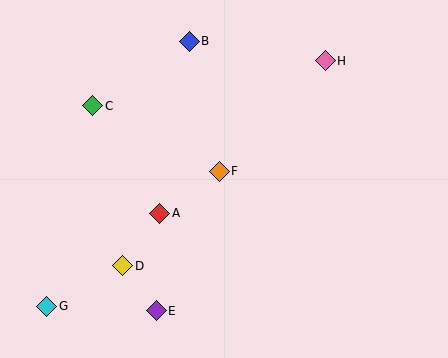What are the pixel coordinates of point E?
Point E is at (156, 311).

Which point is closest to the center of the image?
Point F at (219, 171) is closest to the center.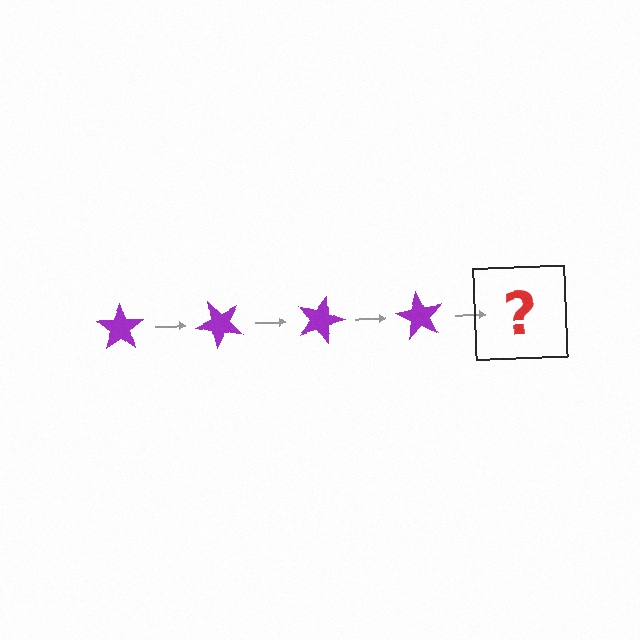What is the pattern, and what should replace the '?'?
The pattern is that the star rotates 45 degrees each step. The '?' should be a purple star rotated 180 degrees.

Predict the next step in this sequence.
The next step is a purple star rotated 180 degrees.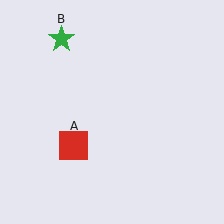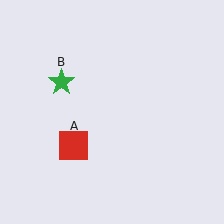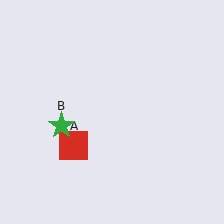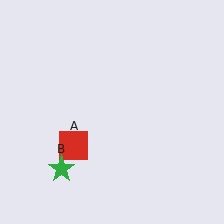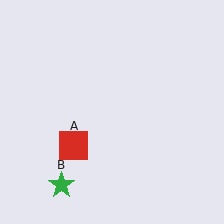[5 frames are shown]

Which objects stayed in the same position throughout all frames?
Red square (object A) remained stationary.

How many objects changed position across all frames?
1 object changed position: green star (object B).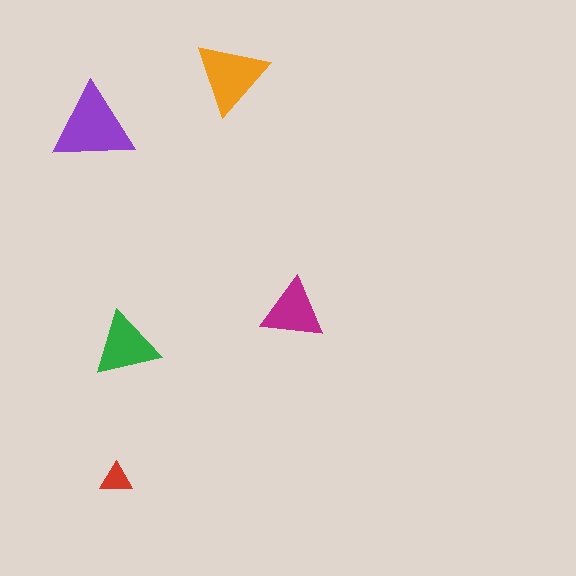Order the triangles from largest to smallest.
the purple one, the orange one, the green one, the magenta one, the red one.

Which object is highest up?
The orange triangle is topmost.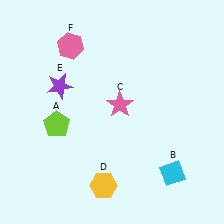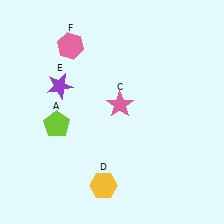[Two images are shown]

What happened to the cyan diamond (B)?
The cyan diamond (B) was removed in Image 2. It was in the bottom-right area of Image 1.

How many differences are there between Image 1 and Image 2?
There is 1 difference between the two images.